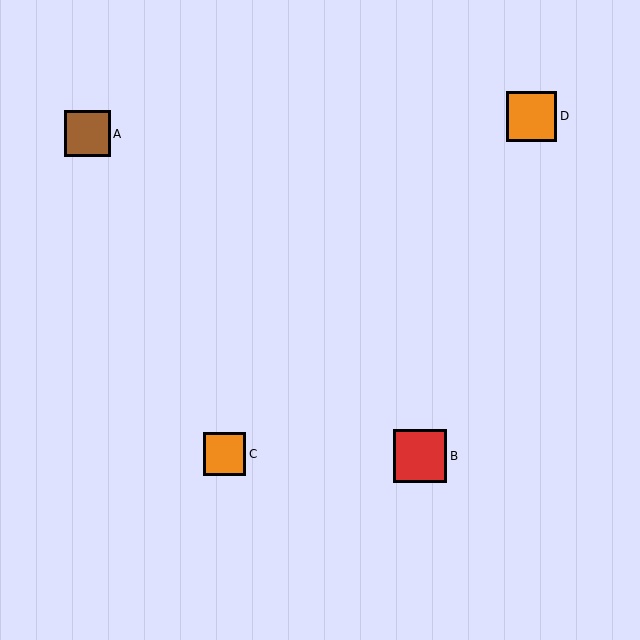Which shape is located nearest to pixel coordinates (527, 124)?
The orange square (labeled D) at (532, 116) is nearest to that location.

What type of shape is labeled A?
Shape A is a brown square.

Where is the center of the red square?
The center of the red square is at (420, 456).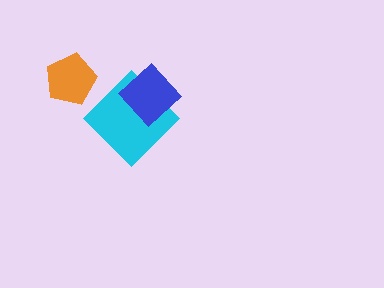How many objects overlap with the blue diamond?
1 object overlaps with the blue diamond.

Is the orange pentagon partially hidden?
No, no other shape covers it.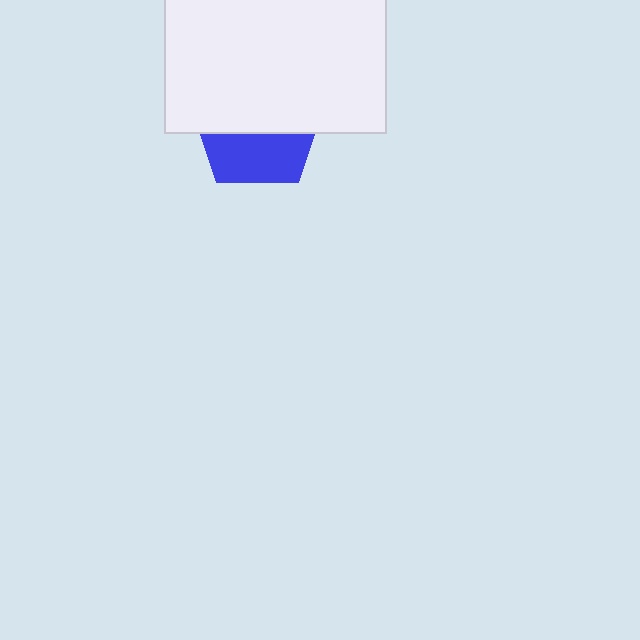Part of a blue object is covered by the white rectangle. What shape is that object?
It is a pentagon.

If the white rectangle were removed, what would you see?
You would see the complete blue pentagon.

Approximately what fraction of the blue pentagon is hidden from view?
Roughly 59% of the blue pentagon is hidden behind the white rectangle.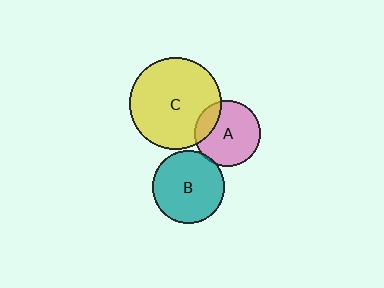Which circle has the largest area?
Circle C (yellow).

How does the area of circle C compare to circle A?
Approximately 1.9 times.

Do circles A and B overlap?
Yes.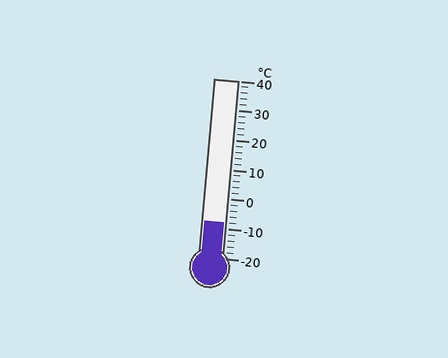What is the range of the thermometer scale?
The thermometer scale ranges from -20°C to 40°C.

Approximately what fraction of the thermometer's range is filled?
The thermometer is filled to approximately 20% of its range.